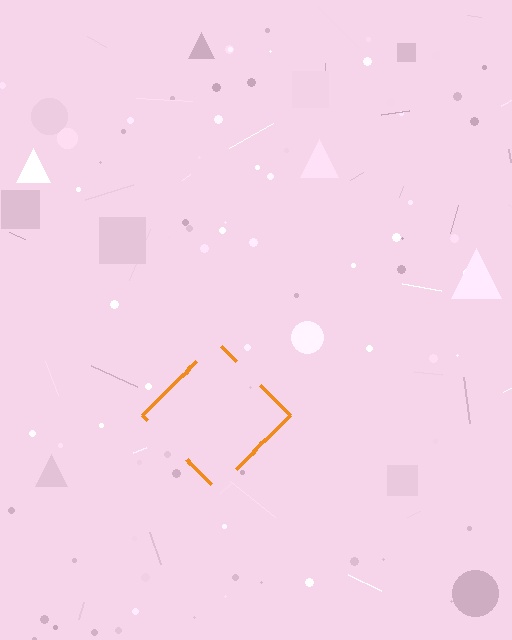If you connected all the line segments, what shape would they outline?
They would outline a diamond.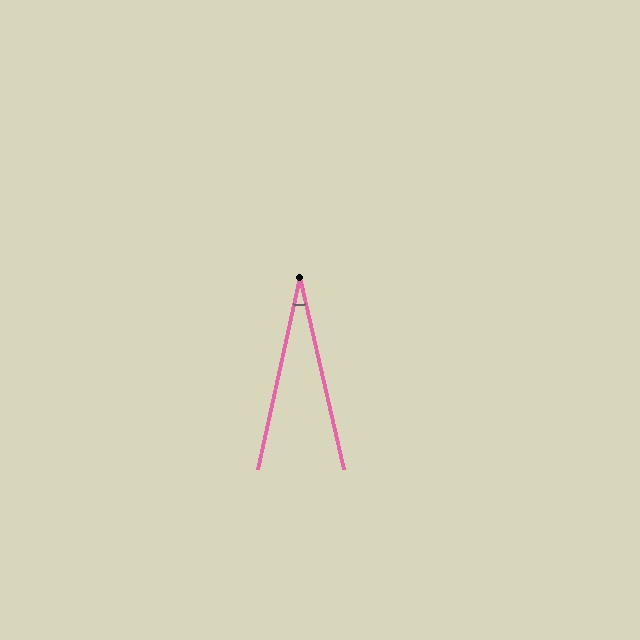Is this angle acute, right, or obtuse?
It is acute.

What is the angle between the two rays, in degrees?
Approximately 25 degrees.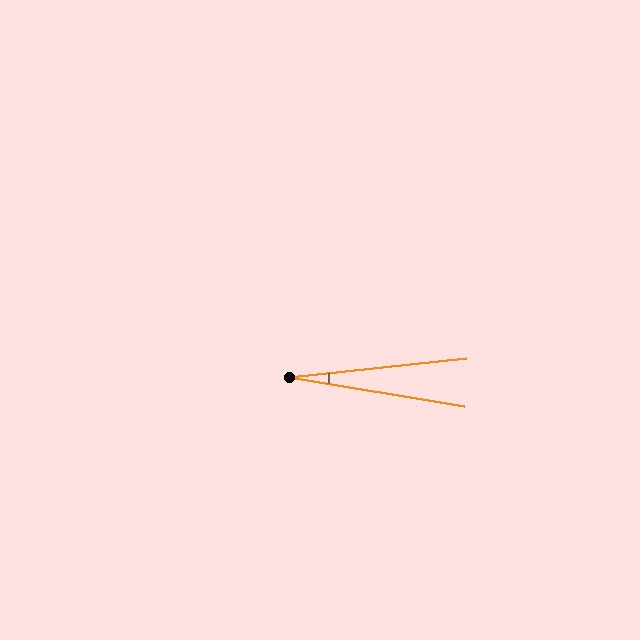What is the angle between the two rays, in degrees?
Approximately 15 degrees.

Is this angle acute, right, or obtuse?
It is acute.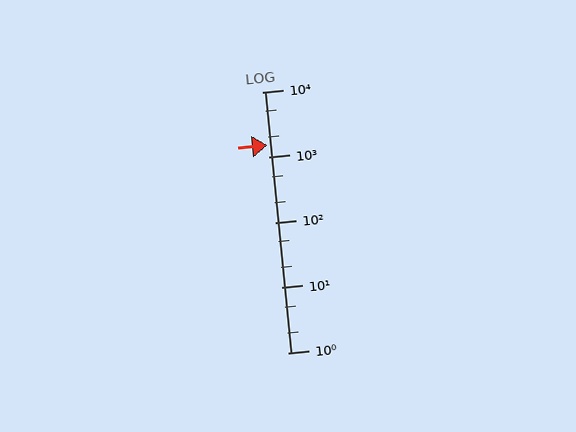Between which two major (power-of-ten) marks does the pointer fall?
The pointer is between 1000 and 10000.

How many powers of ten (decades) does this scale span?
The scale spans 4 decades, from 1 to 10000.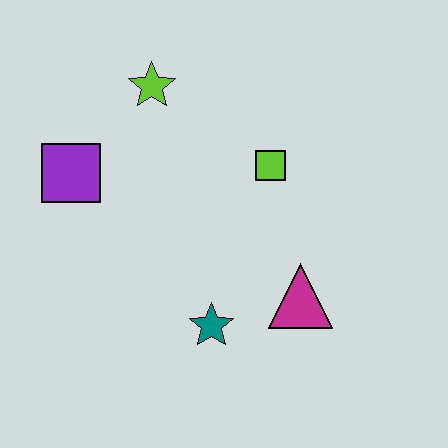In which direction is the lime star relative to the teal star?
The lime star is above the teal star.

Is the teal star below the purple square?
Yes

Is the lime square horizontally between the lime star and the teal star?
No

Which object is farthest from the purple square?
The magenta triangle is farthest from the purple square.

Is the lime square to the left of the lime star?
No